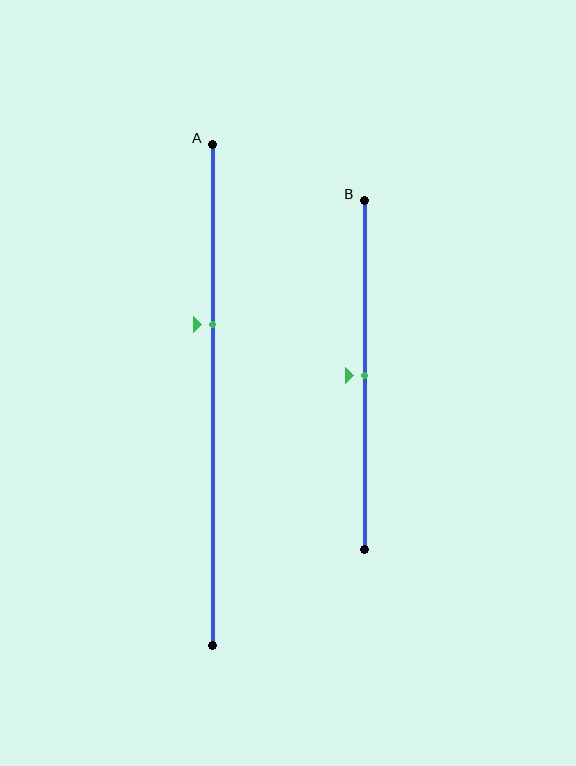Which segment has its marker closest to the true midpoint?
Segment B has its marker closest to the true midpoint.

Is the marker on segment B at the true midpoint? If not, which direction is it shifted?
Yes, the marker on segment B is at the true midpoint.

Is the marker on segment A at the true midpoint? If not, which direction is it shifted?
No, the marker on segment A is shifted upward by about 14% of the segment length.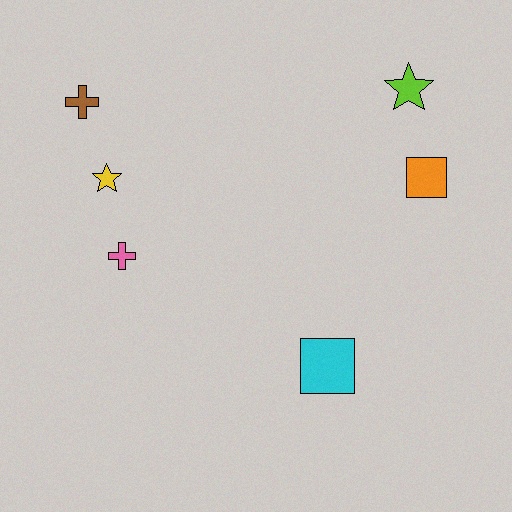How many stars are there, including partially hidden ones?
There are 2 stars.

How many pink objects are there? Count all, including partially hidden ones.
There is 1 pink object.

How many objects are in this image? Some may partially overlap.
There are 6 objects.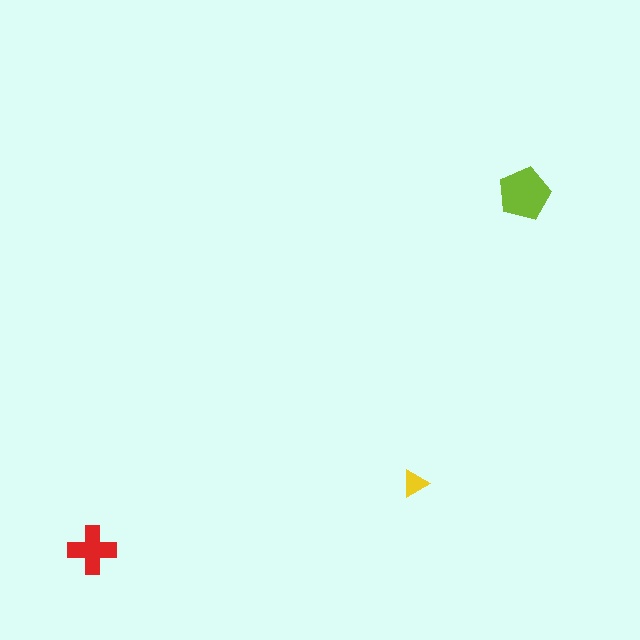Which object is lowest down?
The red cross is bottommost.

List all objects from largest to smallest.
The lime pentagon, the red cross, the yellow triangle.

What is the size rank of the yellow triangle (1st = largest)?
3rd.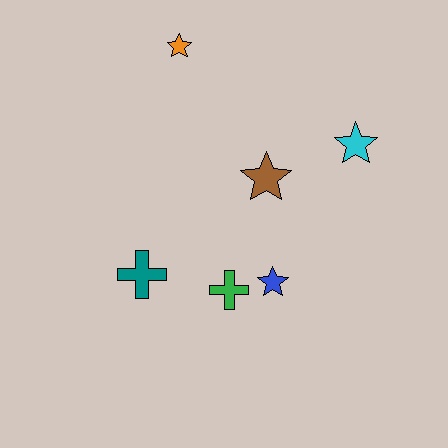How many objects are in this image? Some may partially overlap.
There are 6 objects.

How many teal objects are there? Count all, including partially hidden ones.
There is 1 teal object.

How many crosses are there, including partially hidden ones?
There are 2 crosses.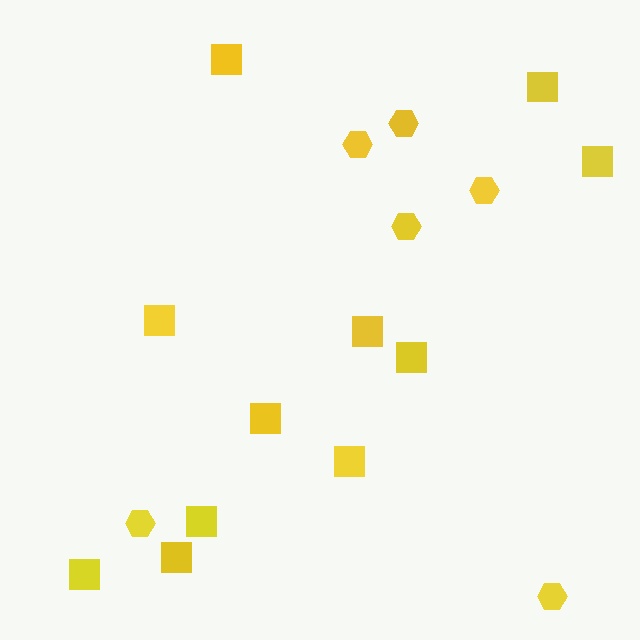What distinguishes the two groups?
There are 2 groups: one group of squares (11) and one group of hexagons (6).